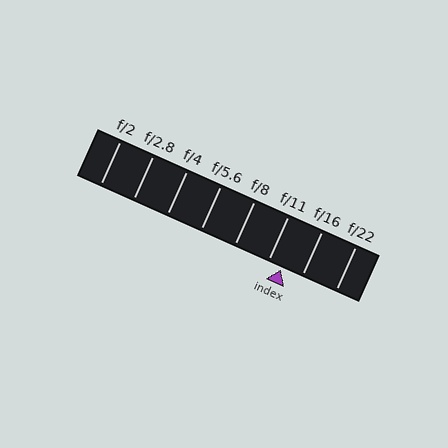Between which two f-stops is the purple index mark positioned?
The index mark is between f/11 and f/16.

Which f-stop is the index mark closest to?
The index mark is closest to f/11.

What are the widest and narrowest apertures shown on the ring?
The widest aperture shown is f/2 and the narrowest is f/22.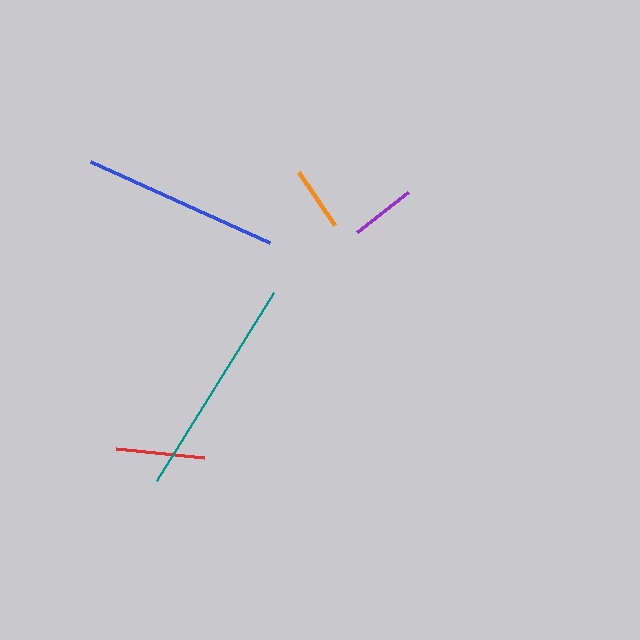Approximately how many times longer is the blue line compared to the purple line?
The blue line is approximately 3.0 times the length of the purple line.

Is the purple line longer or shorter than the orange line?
The purple line is longer than the orange line.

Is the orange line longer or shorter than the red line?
The red line is longer than the orange line.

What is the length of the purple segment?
The purple segment is approximately 65 pixels long.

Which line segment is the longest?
The teal line is the longest at approximately 222 pixels.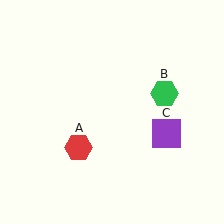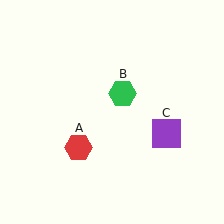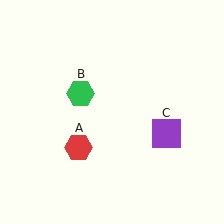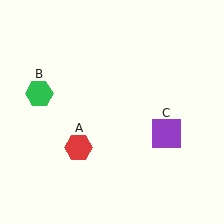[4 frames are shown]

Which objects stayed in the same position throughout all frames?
Red hexagon (object A) and purple square (object C) remained stationary.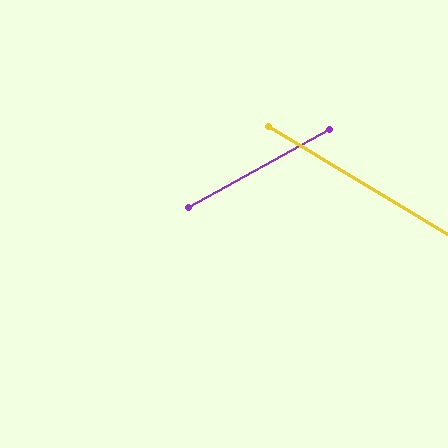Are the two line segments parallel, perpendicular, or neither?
Neither parallel nor perpendicular — they differ by about 60°.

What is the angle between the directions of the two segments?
Approximately 60 degrees.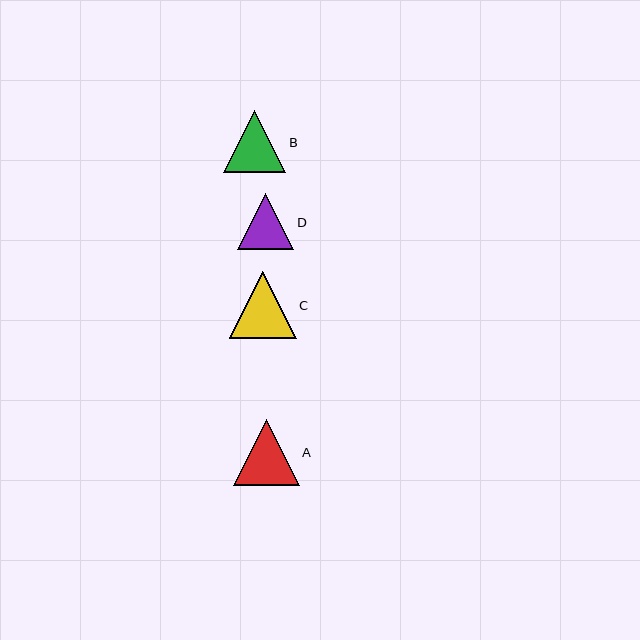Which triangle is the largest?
Triangle C is the largest with a size of approximately 67 pixels.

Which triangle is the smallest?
Triangle D is the smallest with a size of approximately 56 pixels.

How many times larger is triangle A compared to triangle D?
Triangle A is approximately 1.2 times the size of triangle D.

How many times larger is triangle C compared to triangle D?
Triangle C is approximately 1.2 times the size of triangle D.